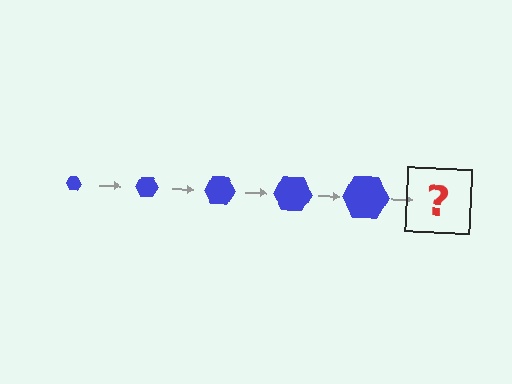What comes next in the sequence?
The next element should be a blue hexagon, larger than the previous one.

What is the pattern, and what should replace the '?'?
The pattern is that the hexagon gets progressively larger each step. The '?' should be a blue hexagon, larger than the previous one.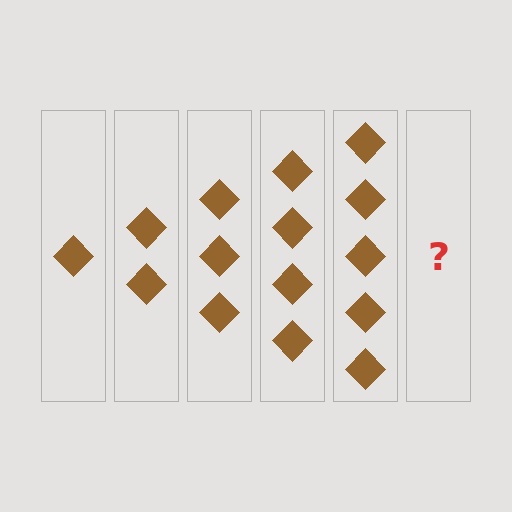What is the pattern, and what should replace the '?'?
The pattern is that each step adds one more diamond. The '?' should be 6 diamonds.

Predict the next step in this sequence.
The next step is 6 diamonds.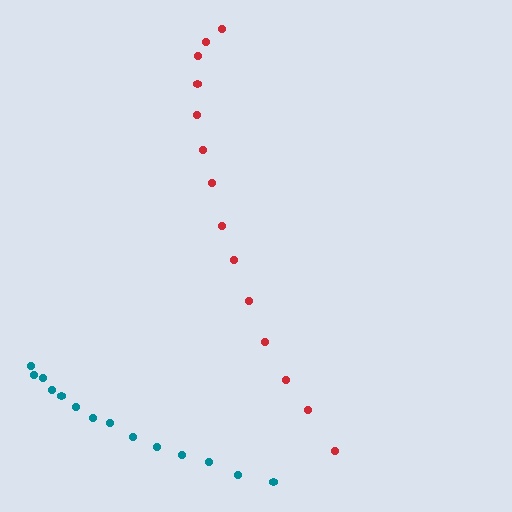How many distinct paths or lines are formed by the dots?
There are 2 distinct paths.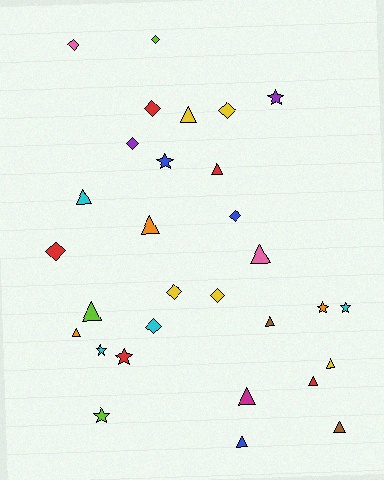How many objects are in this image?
There are 30 objects.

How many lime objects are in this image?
There are 3 lime objects.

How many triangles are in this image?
There are 13 triangles.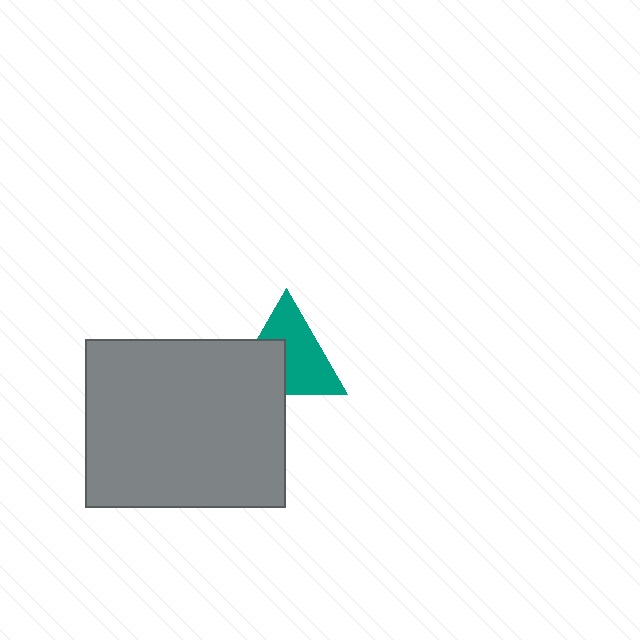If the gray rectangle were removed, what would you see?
You would see the complete teal triangle.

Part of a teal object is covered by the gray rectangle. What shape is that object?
It is a triangle.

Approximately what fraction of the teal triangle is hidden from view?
Roughly 38% of the teal triangle is hidden behind the gray rectangle.